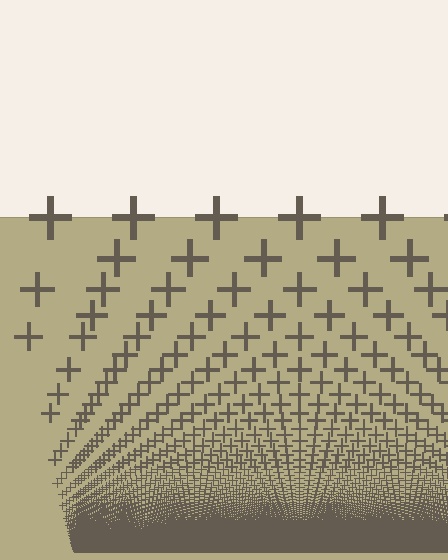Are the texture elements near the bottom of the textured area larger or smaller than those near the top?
Smaller. The gradient is inverted — elements near the bottom are smaller and denser.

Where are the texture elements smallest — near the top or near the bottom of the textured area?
Near the bottom.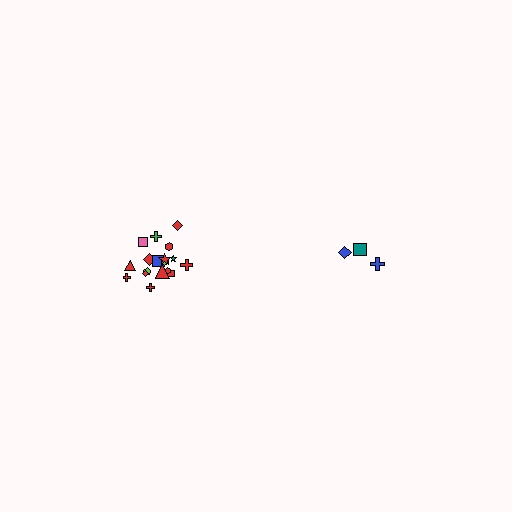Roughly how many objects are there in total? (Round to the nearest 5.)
Roughly 20 objects in total.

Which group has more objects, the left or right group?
The left group.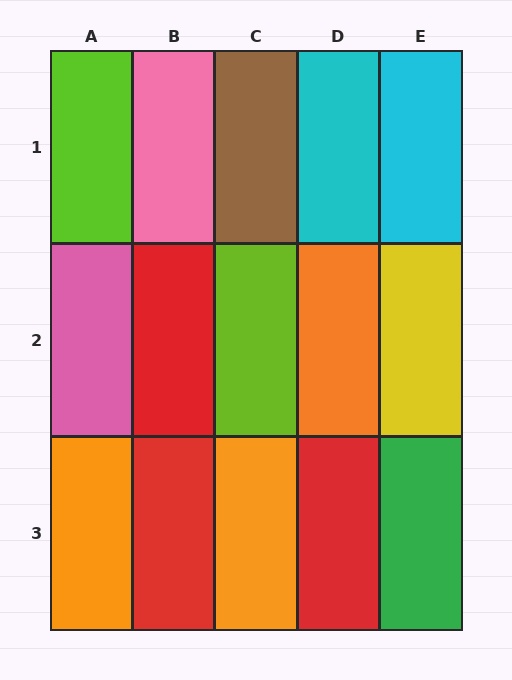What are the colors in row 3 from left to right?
Orange, red, orange, red, green.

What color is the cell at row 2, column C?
Lime.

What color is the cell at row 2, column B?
Red.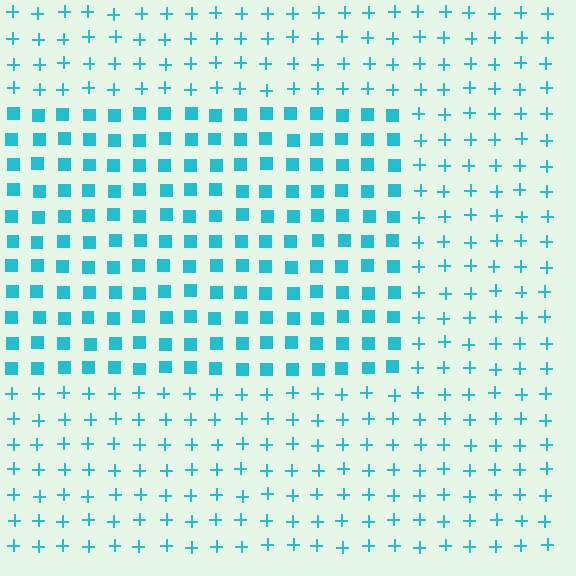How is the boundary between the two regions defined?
The boundary is defined by a change in element shape: squares inside vs. plus signs outside. All elements share the same color and spacing.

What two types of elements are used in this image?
The image uses squares inside the rectangle region and plus signs outside it.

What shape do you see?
I see a rectangle.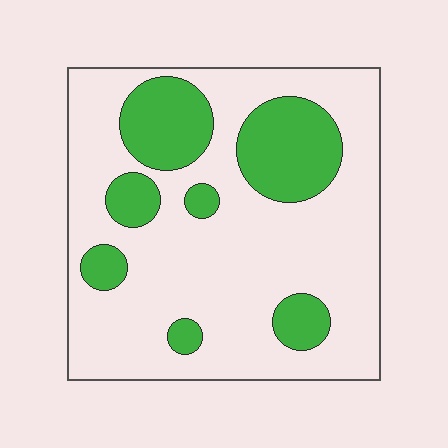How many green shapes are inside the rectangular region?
7.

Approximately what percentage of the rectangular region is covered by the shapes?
Approximately 25%.